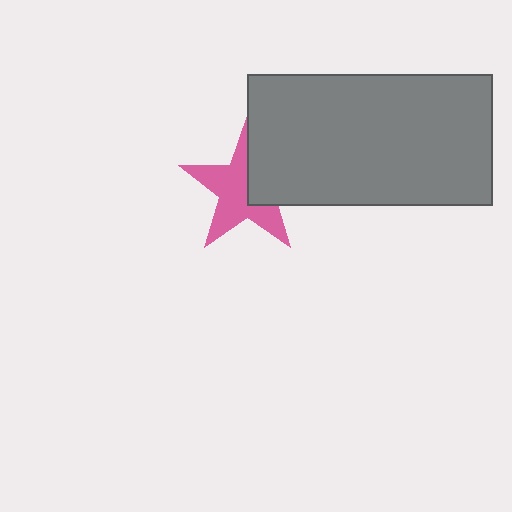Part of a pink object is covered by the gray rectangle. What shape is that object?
It is a star.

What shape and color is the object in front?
The object in front is a gray rectangle.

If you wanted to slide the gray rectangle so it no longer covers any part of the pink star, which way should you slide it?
Slide it right — that is the most direct way to separate the two shapes.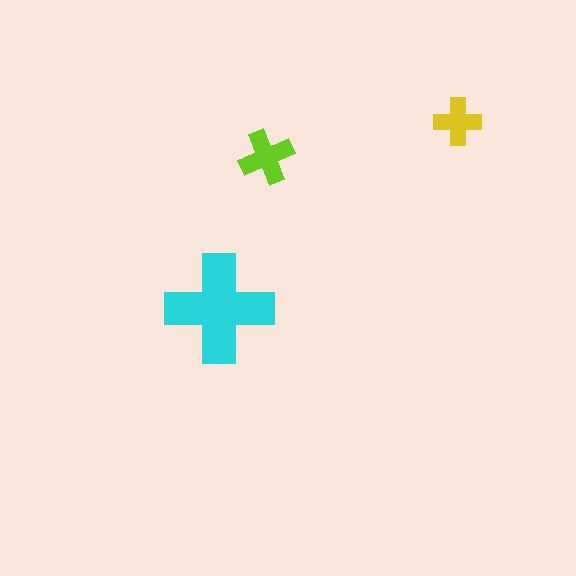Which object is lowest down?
The cyan cross is bottommost.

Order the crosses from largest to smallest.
the cyan one, the lime one, the yellow one.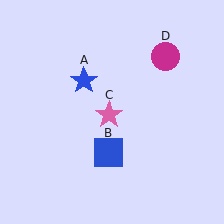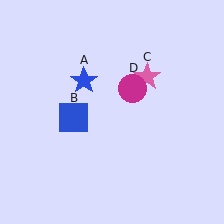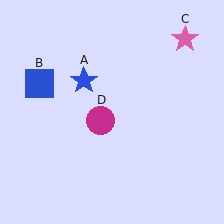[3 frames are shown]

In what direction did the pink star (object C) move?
The pink star (object C) moved up and to the right.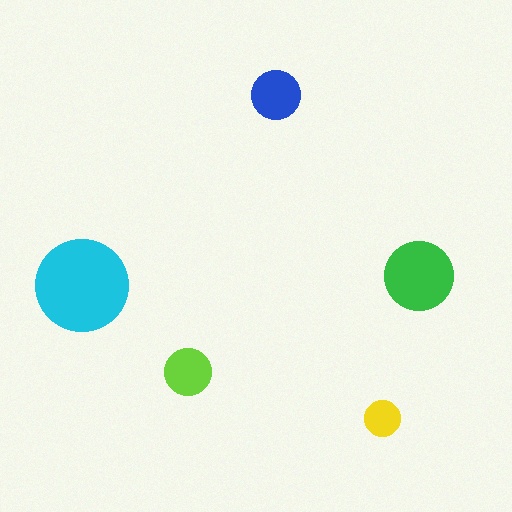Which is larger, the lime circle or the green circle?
The green one.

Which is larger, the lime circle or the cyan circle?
The cyan one.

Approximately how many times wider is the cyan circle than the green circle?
About 1.5 times wider.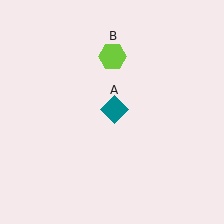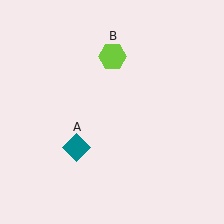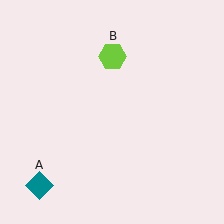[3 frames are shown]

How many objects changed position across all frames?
1 object changed position: teal diamond (object A).